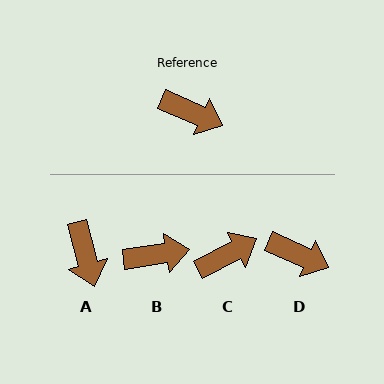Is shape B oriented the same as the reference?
No, it is off by about 32 degrees.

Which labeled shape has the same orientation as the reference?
D.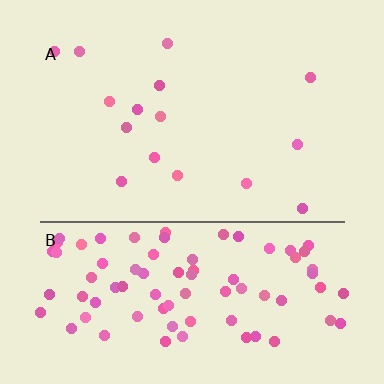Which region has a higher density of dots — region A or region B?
B (the bottom).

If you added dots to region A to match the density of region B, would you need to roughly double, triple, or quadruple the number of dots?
Approximately quadruple.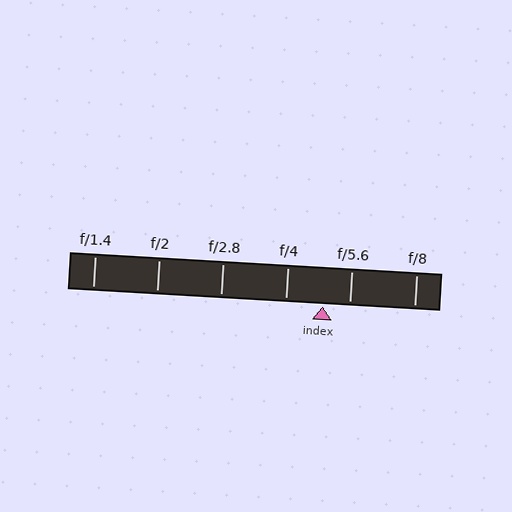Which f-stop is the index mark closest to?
The index mark is closest to f/5.6.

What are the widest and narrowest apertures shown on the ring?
The widest aperture shown is f/1.4 and the narrowest is f/8.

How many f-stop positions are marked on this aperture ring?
There are 6 f-stop positions marked.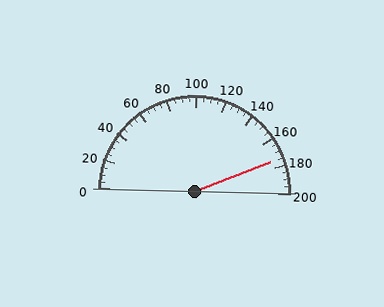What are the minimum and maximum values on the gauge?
The gauge ranges from 0 to 200.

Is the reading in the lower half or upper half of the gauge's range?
The reading is in the upper half of the range (0 to 200).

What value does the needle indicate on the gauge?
The needle indicates approximately 175.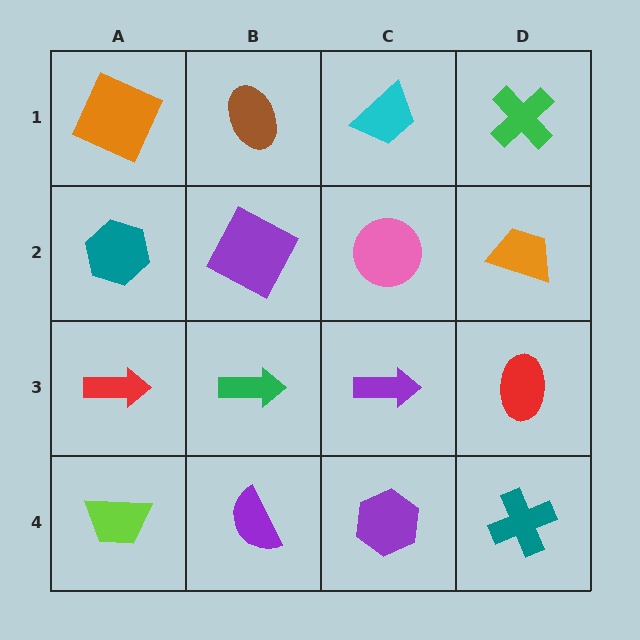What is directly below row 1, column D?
An orange trapezoid.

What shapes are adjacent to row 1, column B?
A purple square (row 2, column B), an orange square (row 1, column A), a cyan trapezoid (row 1, column C).